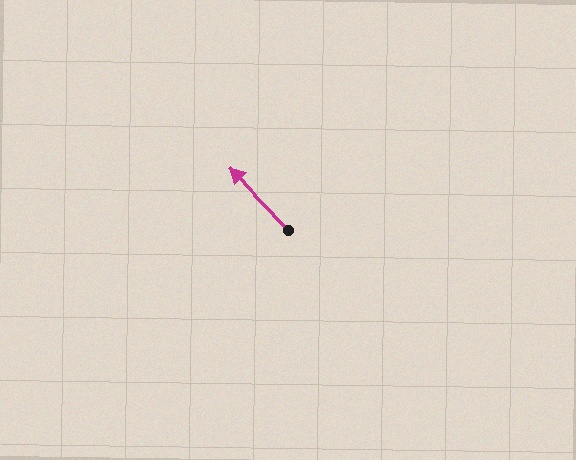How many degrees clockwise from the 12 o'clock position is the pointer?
Approximately 316 degrees.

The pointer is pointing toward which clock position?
Roughly 11 o'clock.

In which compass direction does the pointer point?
Northwest.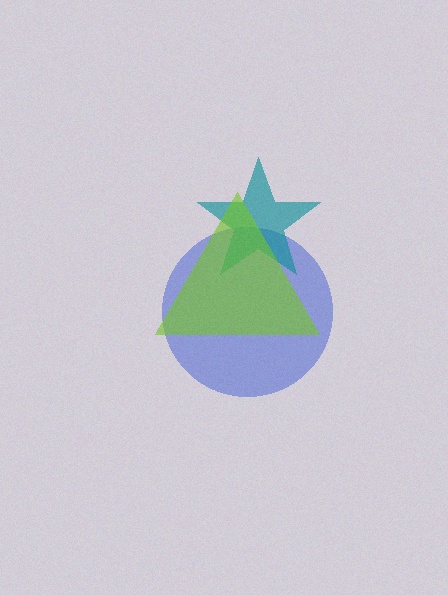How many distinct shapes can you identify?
There are 3 distinct shapes: a blue circle, a teal star, a lime triangle.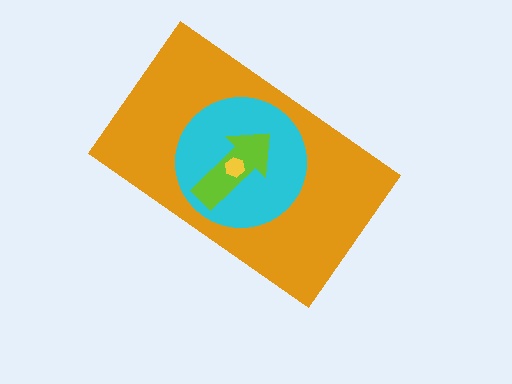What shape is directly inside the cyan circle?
The lime arrow.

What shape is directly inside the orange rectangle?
The cyan circle.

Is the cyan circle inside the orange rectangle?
Yes.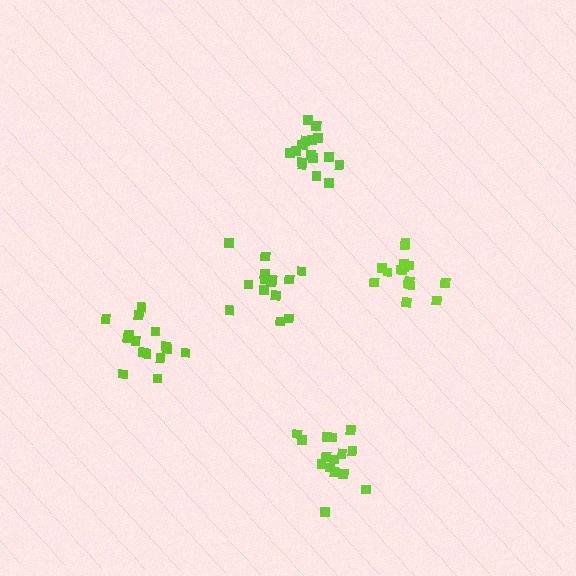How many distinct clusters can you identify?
There are 5 distinct clusters.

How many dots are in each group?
Group 1: 16 dots, Group 2: 17 dots, Group 3: 15 dots, Group 4: 14 dots, Group 5: 16 dots (78 total).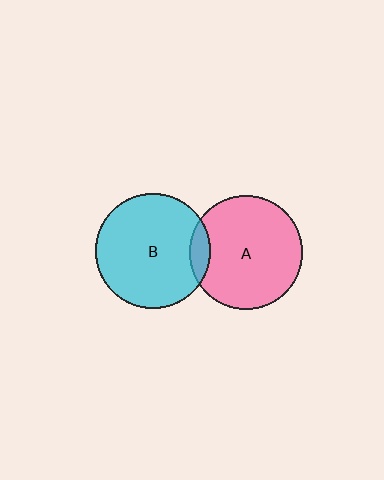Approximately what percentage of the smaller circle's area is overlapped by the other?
Approximately 10%.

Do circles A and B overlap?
Yes.